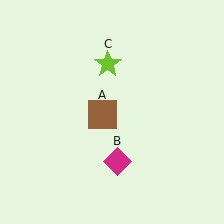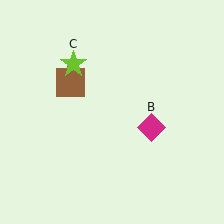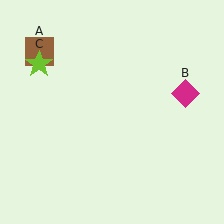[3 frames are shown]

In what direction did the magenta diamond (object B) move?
The magenta diamond (object B) moved up and to the right.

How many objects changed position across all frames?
3 objects changed position: brown square (object A), magenta diamond (object B), lime star (object C).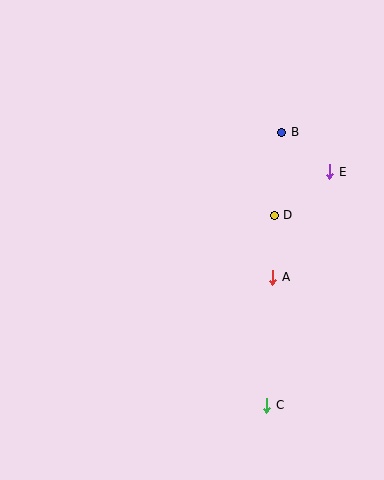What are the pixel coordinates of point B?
Point B is at (282, 132).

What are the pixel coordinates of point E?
Point E is at (330, 172).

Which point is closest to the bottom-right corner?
Point C is closest to the bottom-right corner.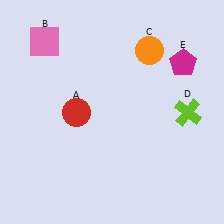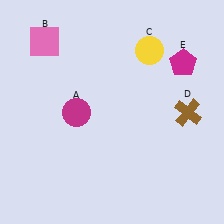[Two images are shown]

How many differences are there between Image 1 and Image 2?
There are 3 differences between the two images.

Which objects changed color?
A changed from red to magenta. C changed from orange to yellow. D changed from lime to brown.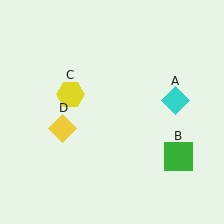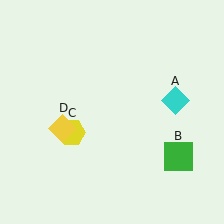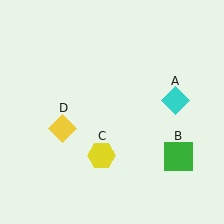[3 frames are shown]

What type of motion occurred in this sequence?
The yellow hexagon (object C) rotated counterclockwise around the center of the scene.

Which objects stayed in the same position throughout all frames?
Cyan diamond (object A) and green square (object B) and yellow diamond (object D) remained stationary.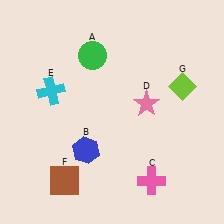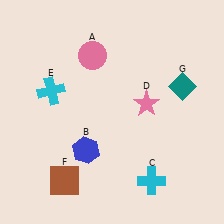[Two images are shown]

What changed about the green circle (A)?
In Image 1, A is green. In Image 2, it changed to pink.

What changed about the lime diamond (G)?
In Image 1, G is lime. In Image 2, it changed to teal.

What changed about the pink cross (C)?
In Image 1, C is pink. In Image 2, it changed to cyan.